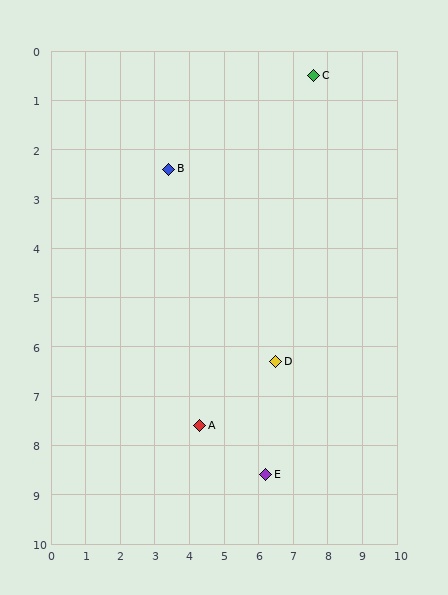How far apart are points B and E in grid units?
Points B and E are about 6.8 grid units apart.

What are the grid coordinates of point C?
Point C is at approximately (7.6, 0.5).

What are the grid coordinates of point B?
Point B is at approximately (3.4, 2.4).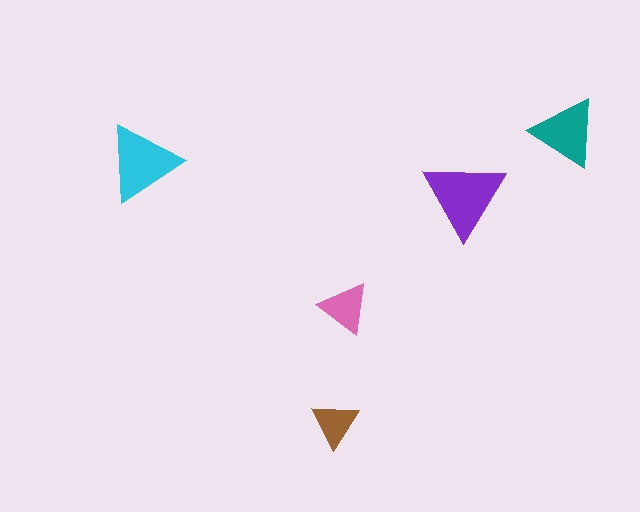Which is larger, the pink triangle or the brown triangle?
The pink one.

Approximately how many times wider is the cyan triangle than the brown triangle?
About 1.5 times wider.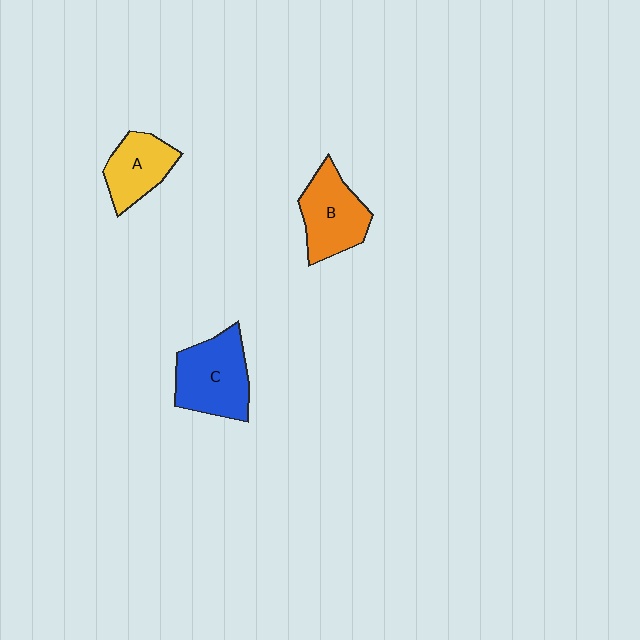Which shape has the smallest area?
Shape A (yellow).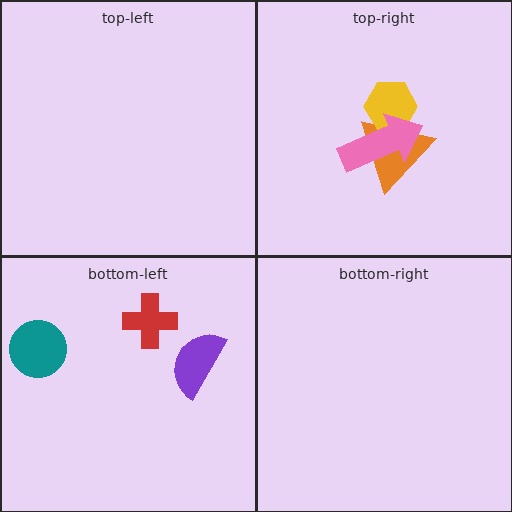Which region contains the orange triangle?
The top-right region.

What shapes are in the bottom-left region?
The red cross, the teal circle, the purple semicircle.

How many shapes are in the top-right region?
3.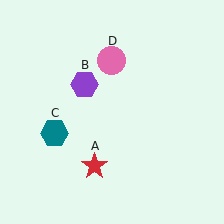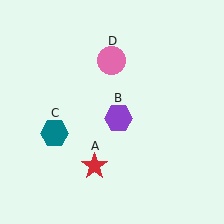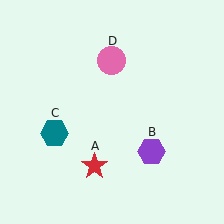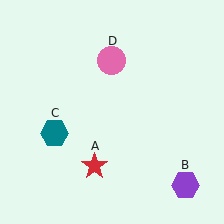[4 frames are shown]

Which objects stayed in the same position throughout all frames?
Red star (object A) and teal hexagon (object C) and pink circle (object D) remained stationary.